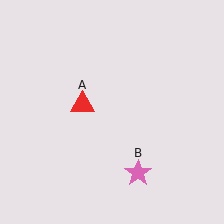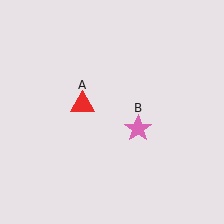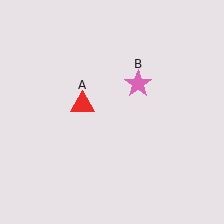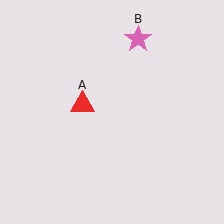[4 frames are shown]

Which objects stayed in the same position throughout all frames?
Red triangle (object A) remained stationary.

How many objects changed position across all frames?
1 object changed position: pink star (object B).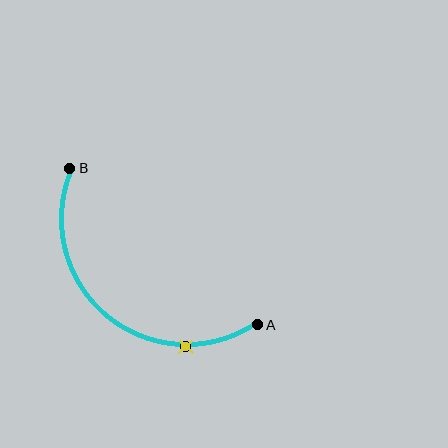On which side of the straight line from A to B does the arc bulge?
The arc bulges below and to the left of the straight line connecting A and B.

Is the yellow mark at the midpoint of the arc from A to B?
No. The yellow mark lies on the arc but is closer to endpoint A. The arc midpoint would be at the point on the curve equidistant along the arc from both A and B.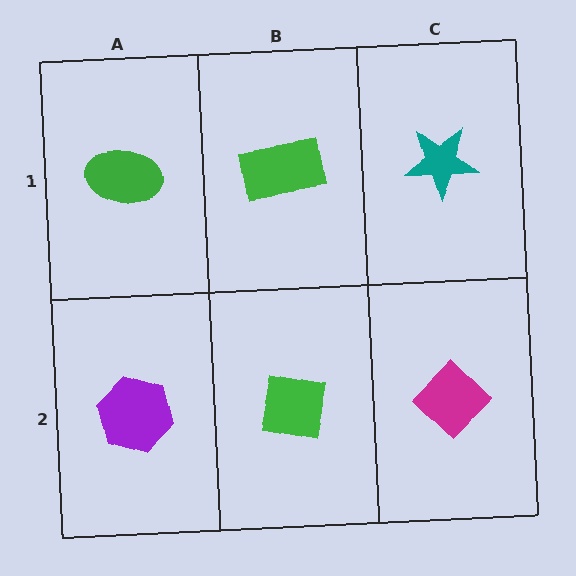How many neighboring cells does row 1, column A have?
2.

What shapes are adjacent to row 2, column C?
A teal star (row 1, column C), a green square (row 2, column B).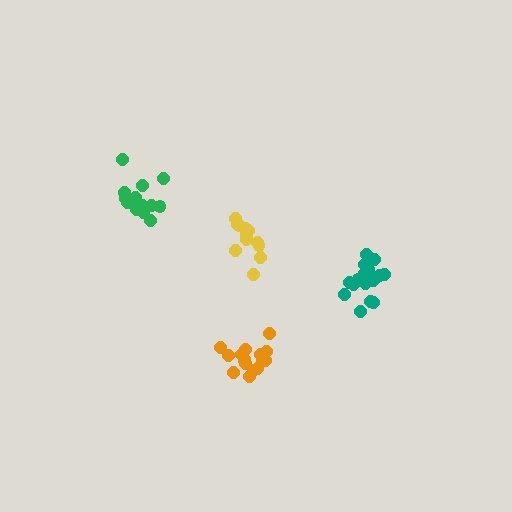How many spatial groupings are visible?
There are 4 spatial groupings.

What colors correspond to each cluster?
The clusters are colored: green, orange, teal, yellow.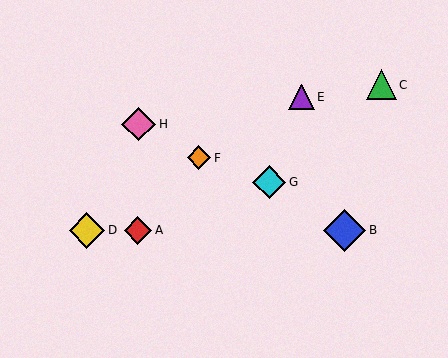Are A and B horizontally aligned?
Yes, both are at y≈230.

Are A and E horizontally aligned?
No, A is at y≈230 and E is at y≈97.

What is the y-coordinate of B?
Object B is at y≈230.